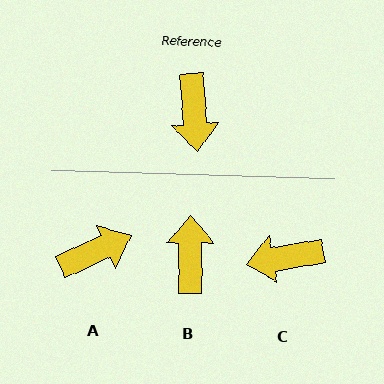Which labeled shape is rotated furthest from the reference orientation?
B, about 175 degrees away.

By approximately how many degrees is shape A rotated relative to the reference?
Approximately 110 degrees counter-clockwise.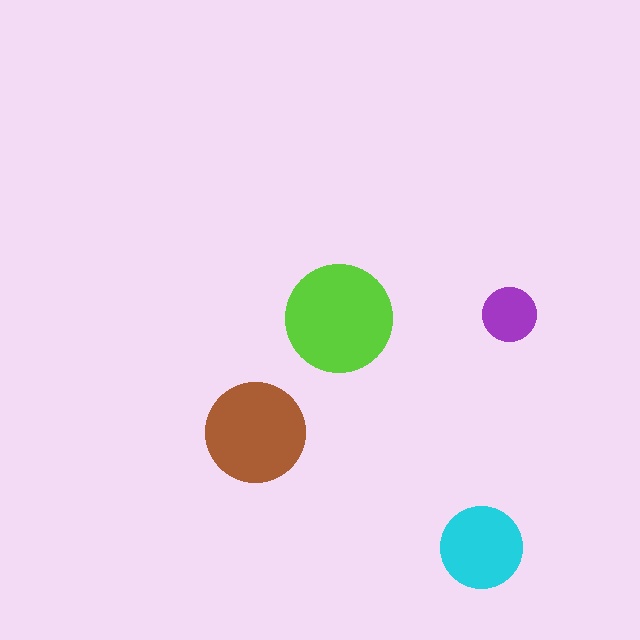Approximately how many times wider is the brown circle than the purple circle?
About 2 times wider.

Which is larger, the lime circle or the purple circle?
The lime one.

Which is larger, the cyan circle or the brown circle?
The brown one.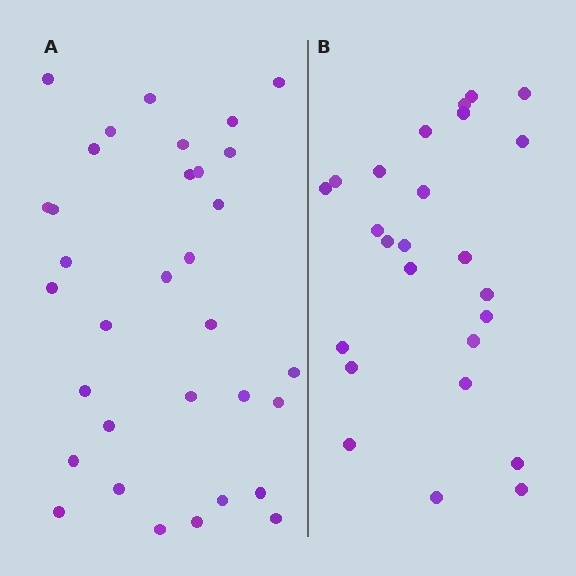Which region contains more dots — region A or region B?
Region A (the left region) has more dots.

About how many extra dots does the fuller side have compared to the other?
Region A has roughly 8 or so more dots than region B.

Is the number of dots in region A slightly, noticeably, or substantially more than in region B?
Region A has noticeably more, but not dramatically so. The ratio is roughly 1.3 to 1.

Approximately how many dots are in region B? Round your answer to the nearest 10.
About 20 dots. (The exact count is 25, which rounds to 20.)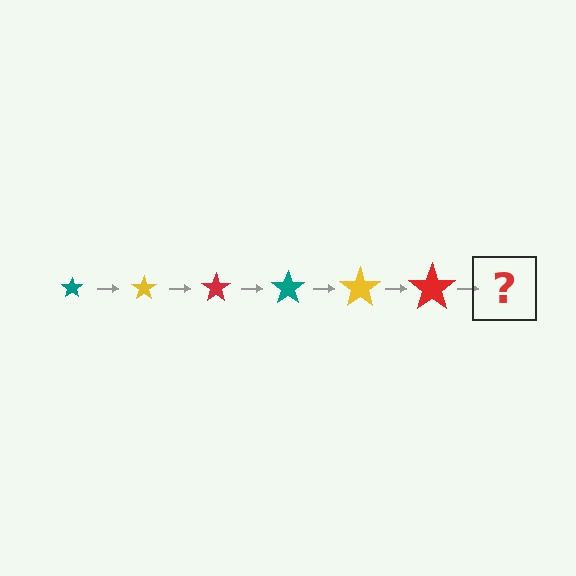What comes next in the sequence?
The next element should be a teal star, larger than the previous one.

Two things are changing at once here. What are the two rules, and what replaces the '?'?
The two rules are that the star grows larger each step and the color cycles through teal, yellow, and red. The '?' should be a teal star, larger than the previous one.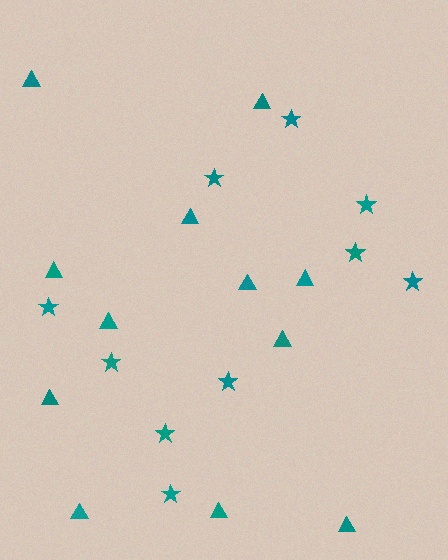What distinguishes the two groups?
There are 2 groups: one group of stars (10) and one group of triangles (12).